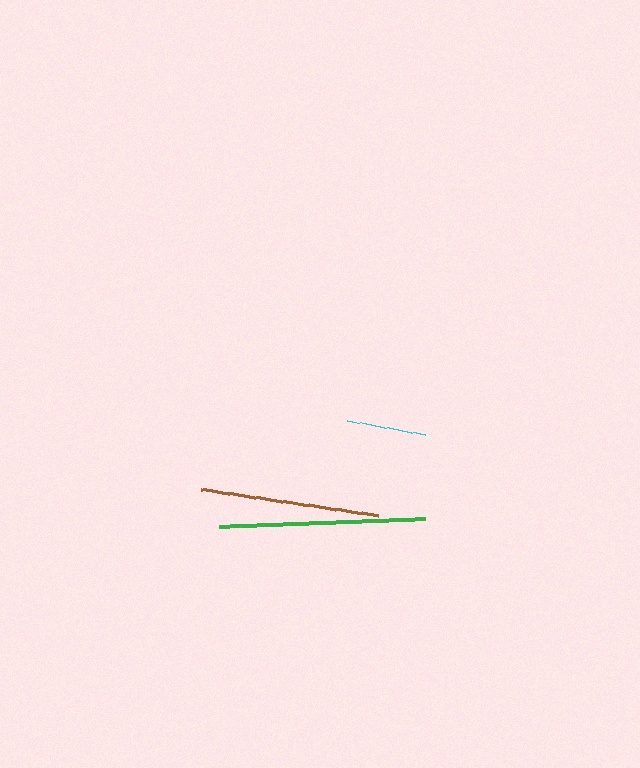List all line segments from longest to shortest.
From longest to shortest: green, brown, cyan.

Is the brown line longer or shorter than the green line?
The green line is longer than the brown line.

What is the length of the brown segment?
The brown segment is approximately 179 pixels long.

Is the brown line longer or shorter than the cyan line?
The brown line is longer than the cyan line.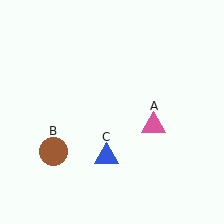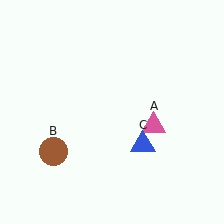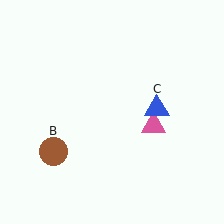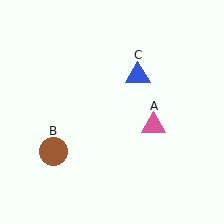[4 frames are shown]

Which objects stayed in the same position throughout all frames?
Pink triangle (object A) and brown circle (object B) remained stationary.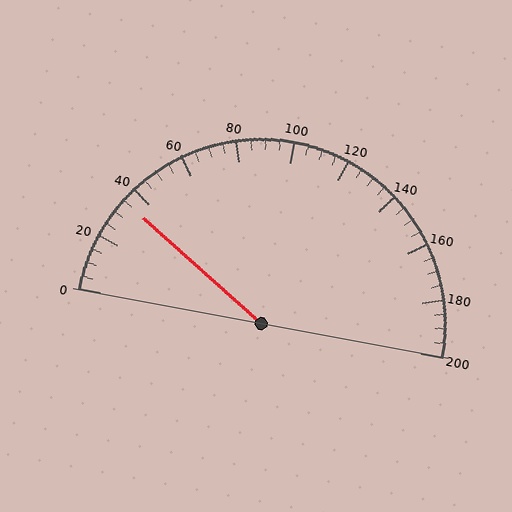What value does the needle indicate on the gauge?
The needle indicates approximately 35.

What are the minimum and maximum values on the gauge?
The gauge ranges from 0 to 200.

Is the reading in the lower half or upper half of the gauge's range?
The reading is in the lower half of the range (0 to 200).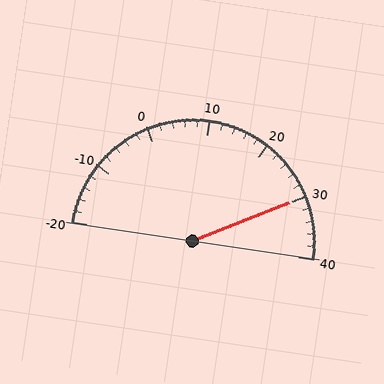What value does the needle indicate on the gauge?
The needle indicates approximately 30.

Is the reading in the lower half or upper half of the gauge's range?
The reading is in the upper half of the range (-20 to 40).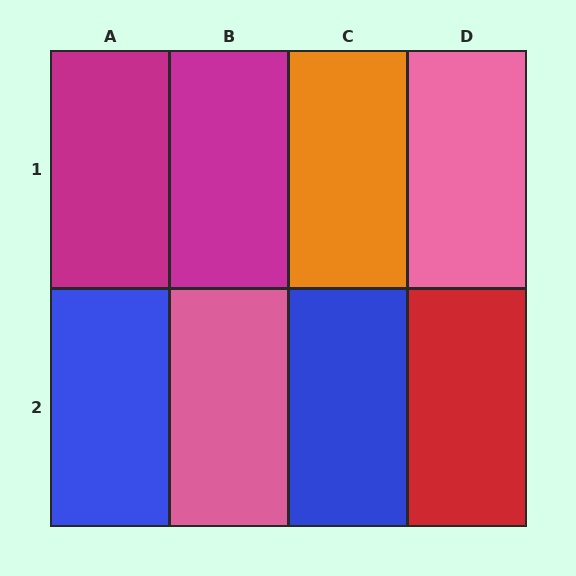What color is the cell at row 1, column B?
Magenta.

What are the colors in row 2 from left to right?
Blue, pink, blue, red.